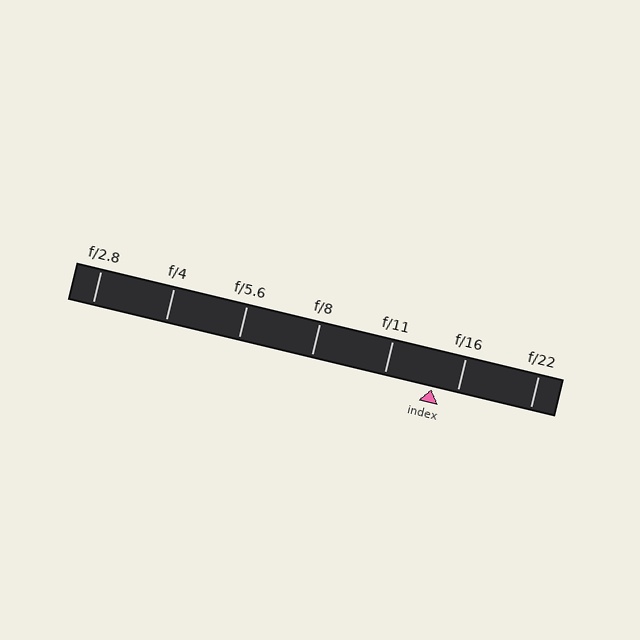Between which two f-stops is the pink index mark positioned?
The index mark is between f/11 and f/16.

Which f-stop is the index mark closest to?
The index mark is closest to f/16.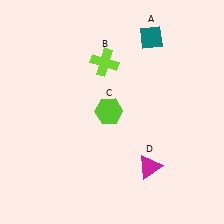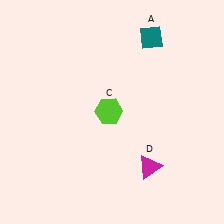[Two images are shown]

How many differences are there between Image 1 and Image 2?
There is 1 difference between the two images.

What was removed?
The lime cross (B) was removed in Image 2.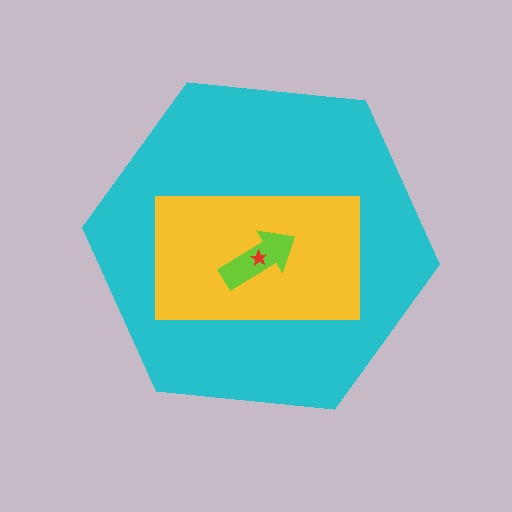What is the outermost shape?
The cyan hexagon.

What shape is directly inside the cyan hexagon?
The yellow rectangle.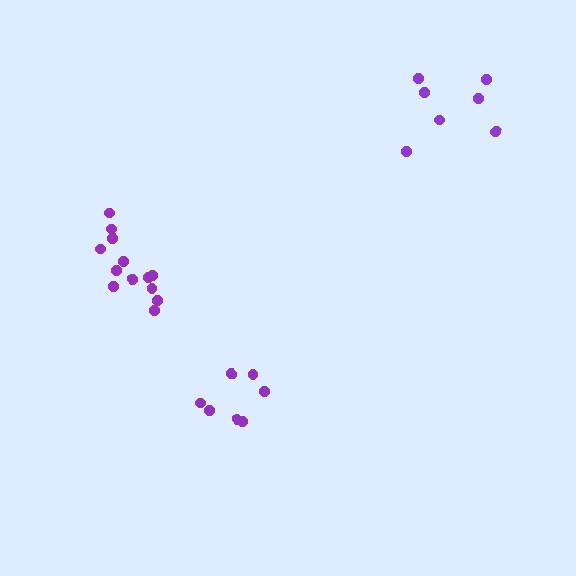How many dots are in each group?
Group 1: 7 dots, Group 2: 13 dots, Group 3: 7 dots (27 total).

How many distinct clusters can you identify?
There are 3 distinct clusters.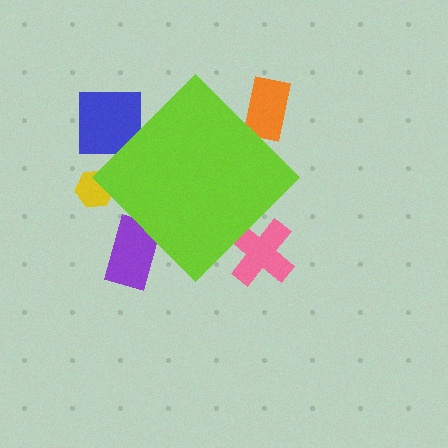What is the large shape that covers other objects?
A lime diamond.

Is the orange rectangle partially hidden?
Yes, the orange rectangle is partially hidden behind the lime diamond.